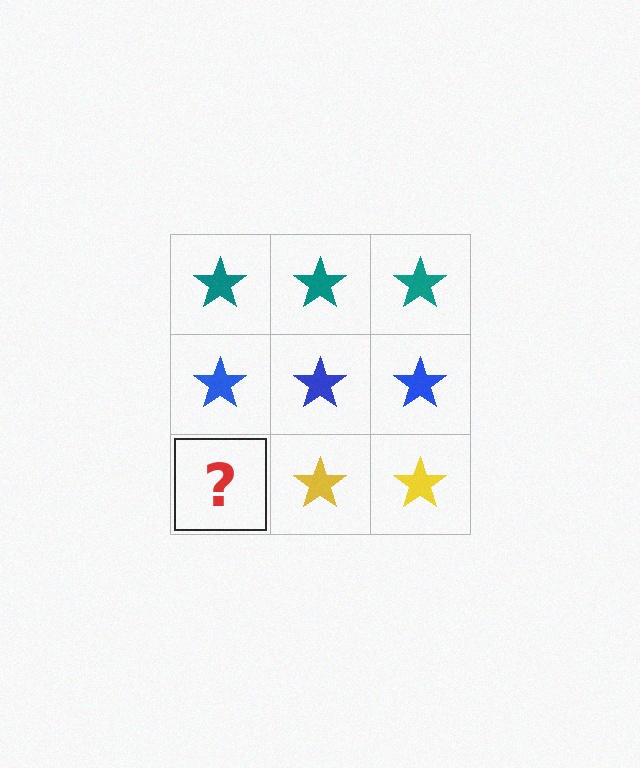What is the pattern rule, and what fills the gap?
The rule is that each row has a consistent color. The gap should be filled with a yellow star.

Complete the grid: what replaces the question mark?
The question mark should be replaced with a yellow star.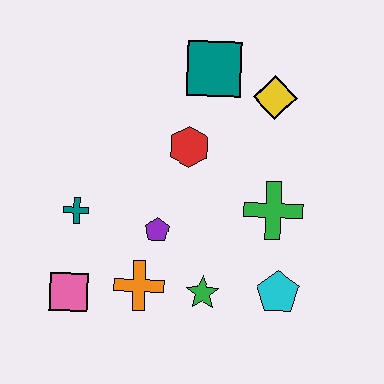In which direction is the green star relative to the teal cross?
The green star is to the right of the teal cross.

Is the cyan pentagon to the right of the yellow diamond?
Yes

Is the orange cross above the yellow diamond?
No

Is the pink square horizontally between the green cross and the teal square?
No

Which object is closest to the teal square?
The yellow diamond is closest to the teal square.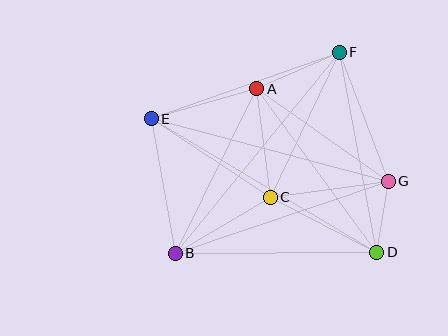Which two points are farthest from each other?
Points D and E are farthest from each other.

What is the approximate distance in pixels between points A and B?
The distance between A and B is approximately 184 pixels.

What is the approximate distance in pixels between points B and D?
The distance between B and D is approximately 202 pixels.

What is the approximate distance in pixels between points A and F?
The distance between A and F is approximately 90 pixels.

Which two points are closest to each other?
Points D and G are closest to each other.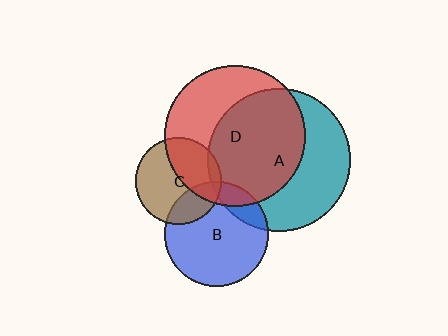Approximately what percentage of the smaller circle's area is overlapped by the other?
Approximately 15%.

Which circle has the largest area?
Circle A (teal).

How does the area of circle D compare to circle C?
Approximately 2.7 times.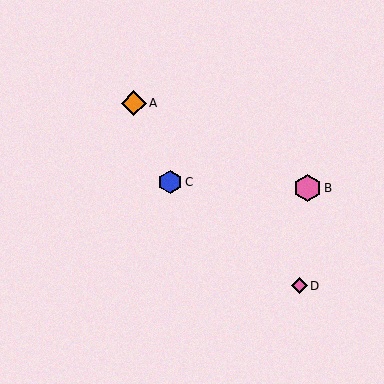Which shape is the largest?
The pink hexagon (labeled B) is the largest.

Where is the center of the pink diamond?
The center of the pink diamond is at (299, 286).